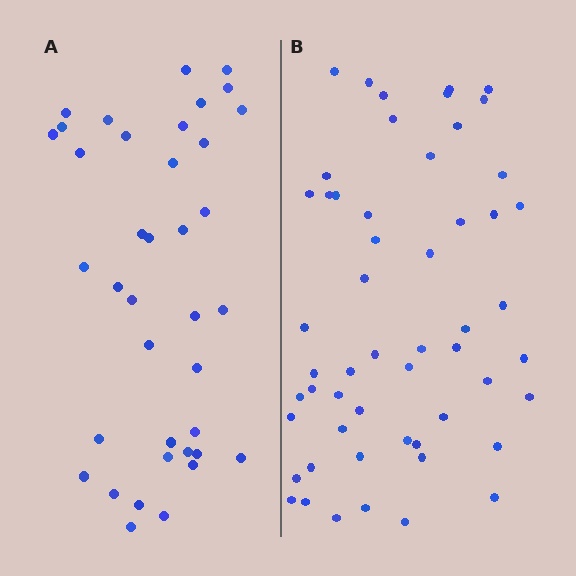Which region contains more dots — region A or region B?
Region B (the right region) has more dots.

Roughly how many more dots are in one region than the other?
Region B has approximately 15 more dots than region A.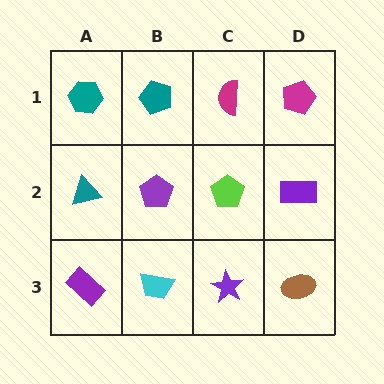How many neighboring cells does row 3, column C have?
3.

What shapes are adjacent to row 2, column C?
A magenta semicircle (row 1, column C), a purple star (row 3, column C), a purple pentagon (row 2, column B), a purple rectangle (row 2, column D).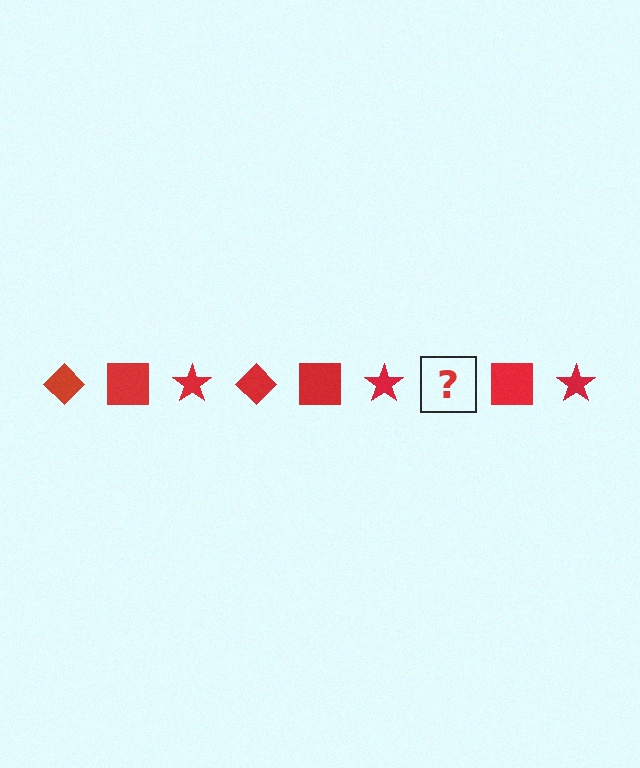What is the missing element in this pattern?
The missing element is a red diamond.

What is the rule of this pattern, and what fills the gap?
The rule is that the pattern cycles through diamond, square, star shapes in red. The gap should be filled with a red diamond.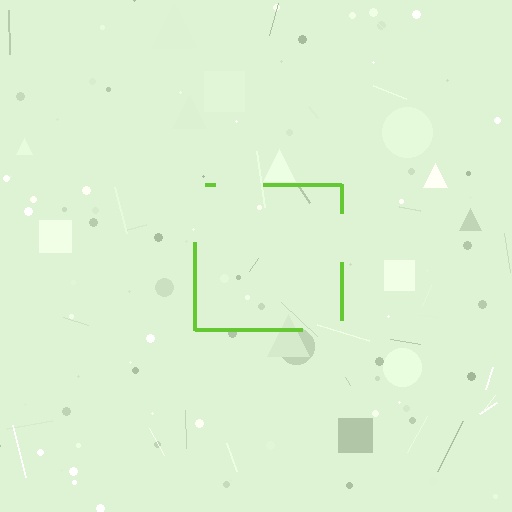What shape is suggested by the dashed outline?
The dashed outline suggests a square.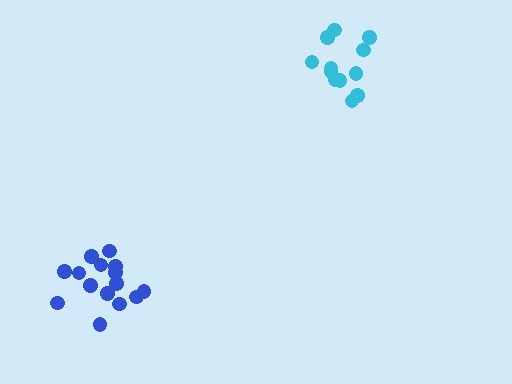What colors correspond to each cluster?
The clusters are colored: blue, cyan.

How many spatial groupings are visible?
There are 2 spatial groupings.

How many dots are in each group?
Group 1: 15 dots, Group 2: 12 dots (27 total).